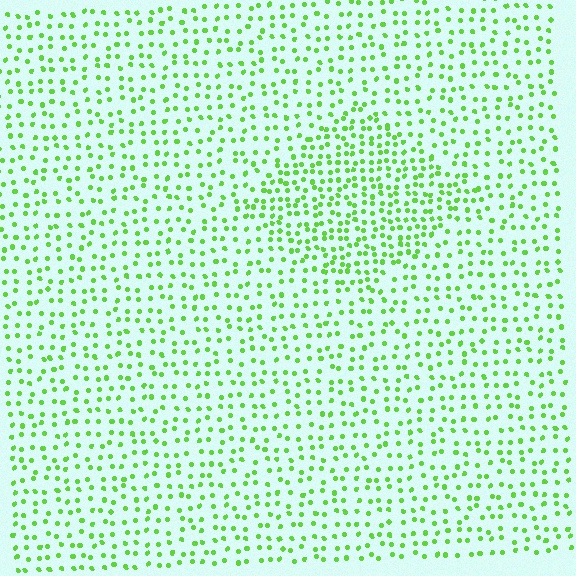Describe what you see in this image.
The image contains small lime elements arranged at two different densities. A diamond-shaped region is visible where the elements are more densely packed than the surrounding area.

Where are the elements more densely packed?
The elements are more densely packed inside the diamond boundary.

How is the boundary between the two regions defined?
The boundary is defined by a change in element density (approximately 1.7x ratio). All elements are the same color, size, and shape.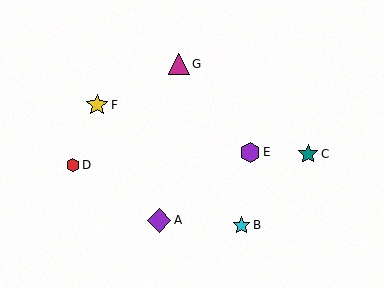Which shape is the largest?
The purple diamond (labeled A) is the largest.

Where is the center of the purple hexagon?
The center of the purple hexagon is at (250, 152).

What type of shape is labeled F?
Shape F is a yellow star.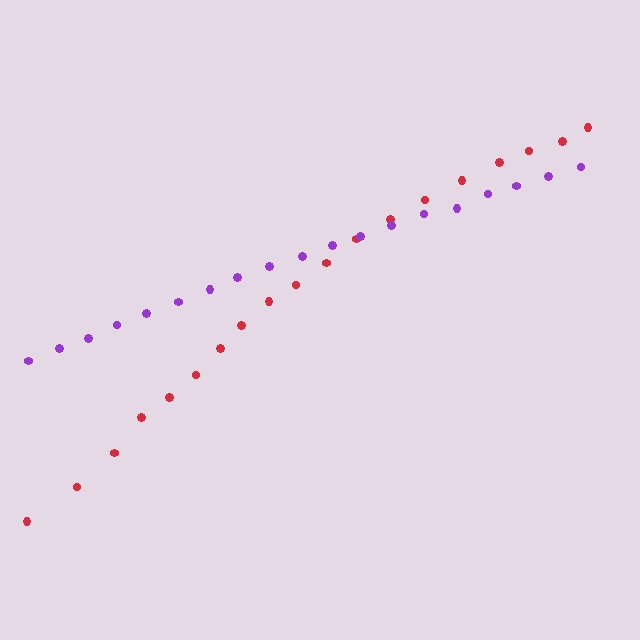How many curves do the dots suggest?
There are 2 distinct paths.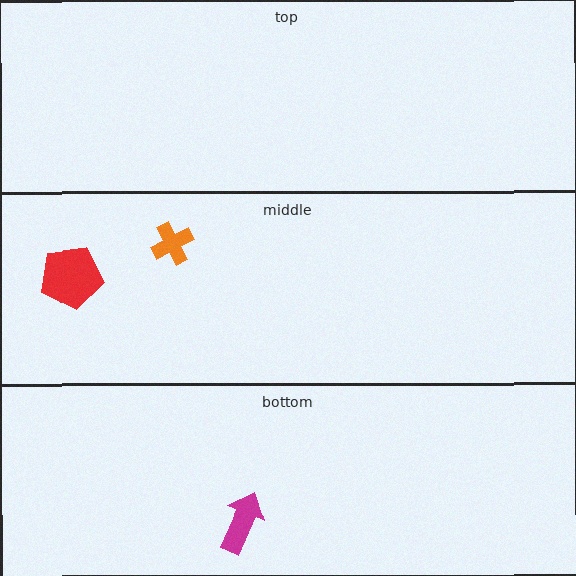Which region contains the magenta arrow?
The bottom region.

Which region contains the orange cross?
The middle region.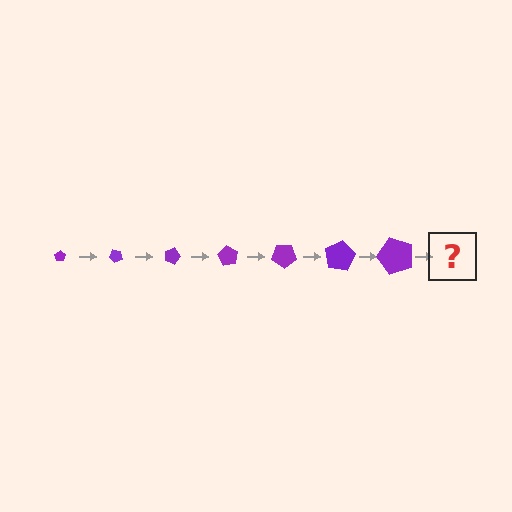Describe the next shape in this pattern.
It should be a pentagon, larger than the previous one and rotated 315 degrees from the start.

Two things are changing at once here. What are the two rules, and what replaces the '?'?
The two rules are that the pentagon grows larger each step and it rotates 45 degrees each step. The '?' should be a pentagon, larger than the previous one and rotated 315 degrees from the start.